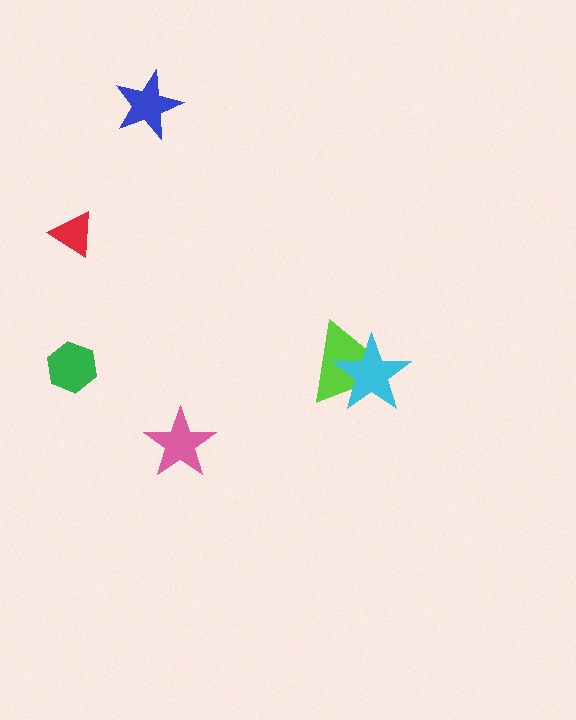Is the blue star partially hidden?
No, no other shape covers it.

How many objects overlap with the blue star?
0 objects overlap with the blue star.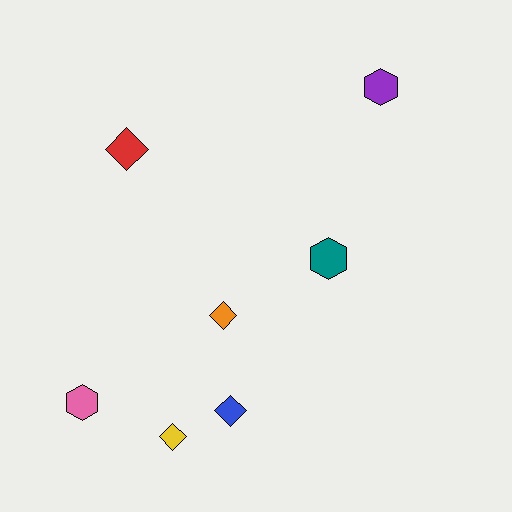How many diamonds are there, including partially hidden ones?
There are 4 diamonds.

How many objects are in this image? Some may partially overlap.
There are 7 objects.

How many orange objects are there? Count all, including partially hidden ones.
There is 1 orange object.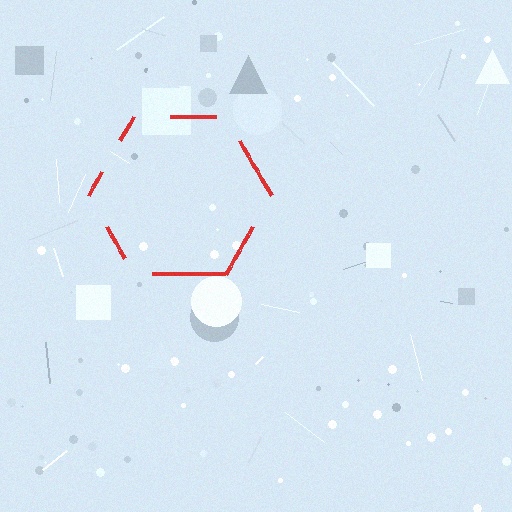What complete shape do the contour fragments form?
The contour fragments form a hexagon.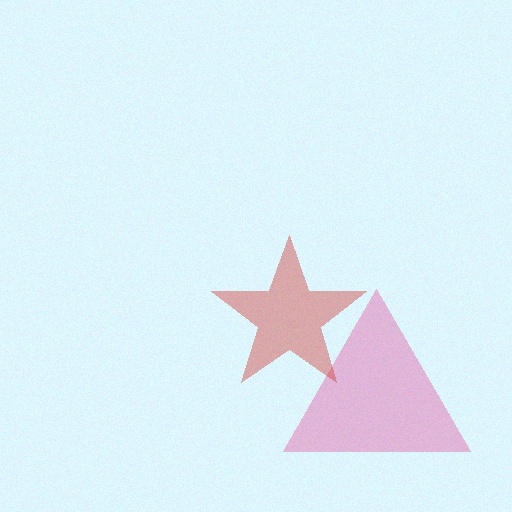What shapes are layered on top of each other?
The layered shapes are: a pink triangle, a red star.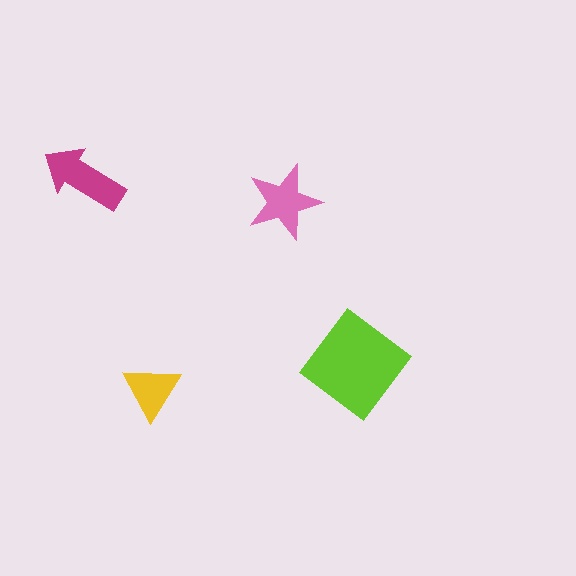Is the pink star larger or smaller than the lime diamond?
Smaller.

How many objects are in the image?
There are 4 objects in the image.